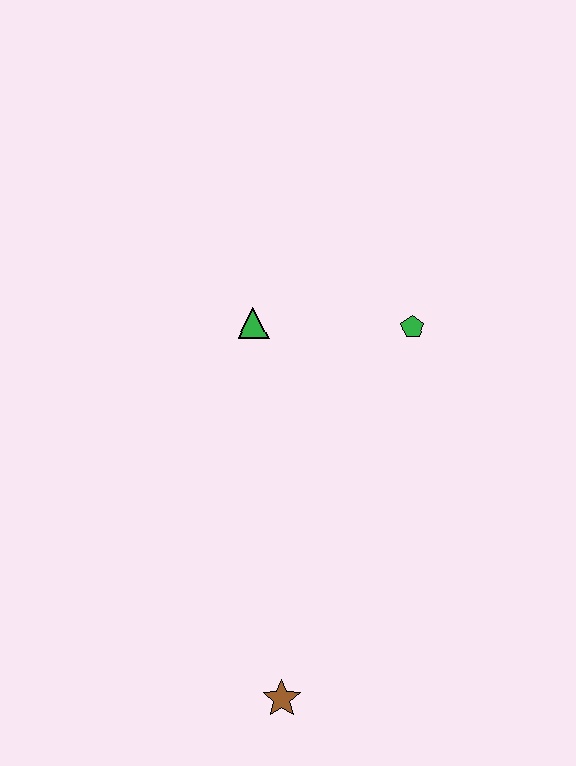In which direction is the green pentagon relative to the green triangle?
The green pentagon is to the right of the green triangle.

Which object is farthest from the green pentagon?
The brown star is farthest from the green pentagon.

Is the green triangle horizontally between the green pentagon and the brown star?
No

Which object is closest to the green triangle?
The green pentagon is closest to the green triangle.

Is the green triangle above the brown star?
Yes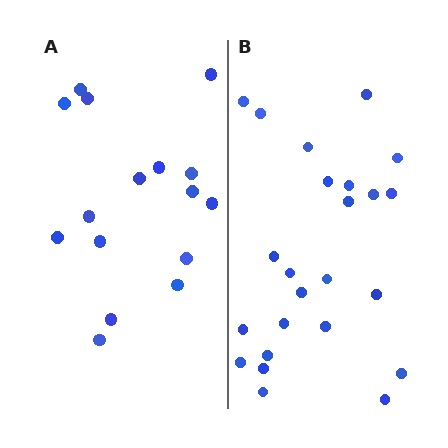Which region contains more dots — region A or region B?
Region B (the right region) has more dots.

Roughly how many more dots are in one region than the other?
Region B has roughly 8 or so more dots than region A.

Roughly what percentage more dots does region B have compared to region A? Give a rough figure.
About 50% more.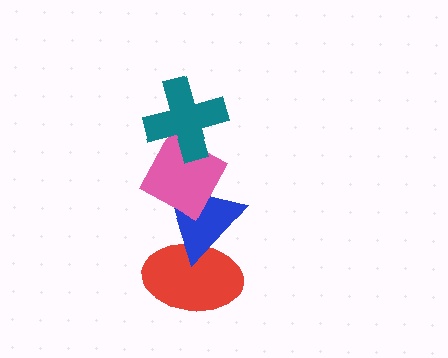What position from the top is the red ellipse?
The red ellipse is 4th from the top.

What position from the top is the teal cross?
The teal cross is 1st from the top.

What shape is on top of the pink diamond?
The teal cross is on top of the pink diamond.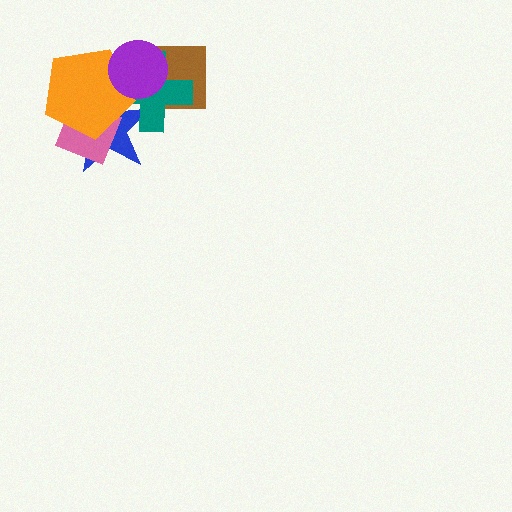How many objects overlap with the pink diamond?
2 objects overlap with the pink diamond.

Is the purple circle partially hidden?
No, no other shape covers it.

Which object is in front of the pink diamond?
The orange pentagon is in front of the pink diamond.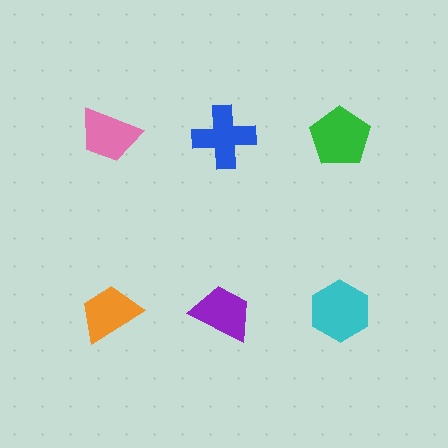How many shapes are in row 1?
3 shapes.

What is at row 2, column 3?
A cyan hexagon.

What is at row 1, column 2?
A blue cross.